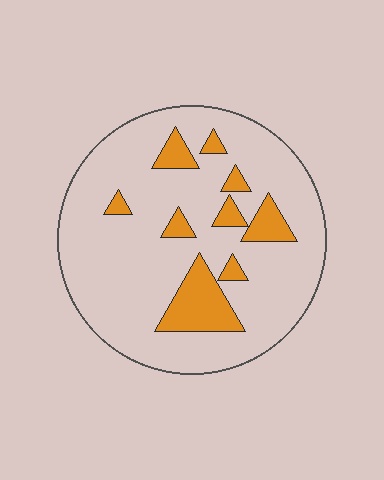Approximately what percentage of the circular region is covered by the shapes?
Approximately 15%.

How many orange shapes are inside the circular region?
9.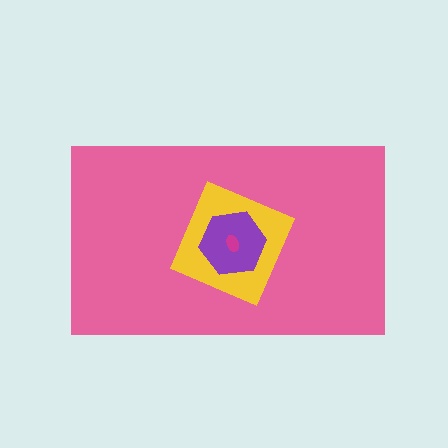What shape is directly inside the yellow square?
The purple hexagon.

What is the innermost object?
The magenta ellipse.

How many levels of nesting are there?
4.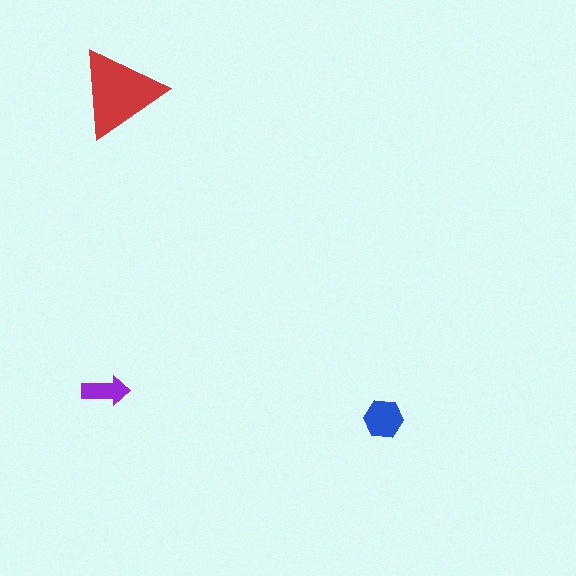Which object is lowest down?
The blue hexagon is bottommost.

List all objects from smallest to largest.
The purple arrow, the blue hexagon, the red triangle.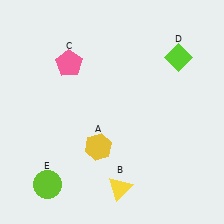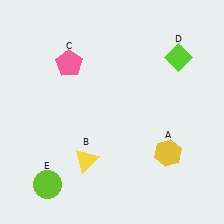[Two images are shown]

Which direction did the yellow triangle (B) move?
The yellow triangle (B) moved left.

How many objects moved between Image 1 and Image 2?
2 objects moved between the two images.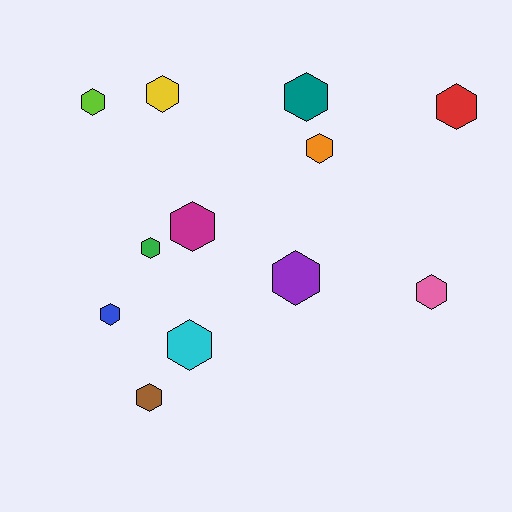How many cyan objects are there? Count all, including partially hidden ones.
There is 1 cyan object.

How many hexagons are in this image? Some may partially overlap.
There are 12 hexagons.